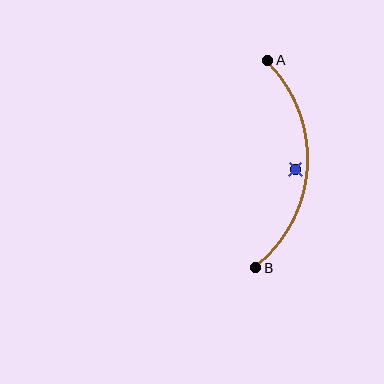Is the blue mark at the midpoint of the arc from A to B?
No — the blue mark does not lie on the arc at all. It sits slightly inside the curve.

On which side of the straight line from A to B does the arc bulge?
The arc bulges to the right of the straight line connecting A and B.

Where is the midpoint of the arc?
The arc midpoint is the point on the curve farthest from the straight line joining A and B. It sits to the right of that line.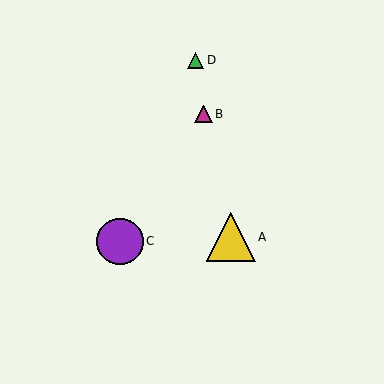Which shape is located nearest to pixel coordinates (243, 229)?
The yellow triangle (labeled A) at (231, 237) is nearest to that location.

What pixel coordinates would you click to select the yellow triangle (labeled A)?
Click at (231, 237) to select the yellow triangle A.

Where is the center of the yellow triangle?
The center of the yellow triangle is at (231, 237).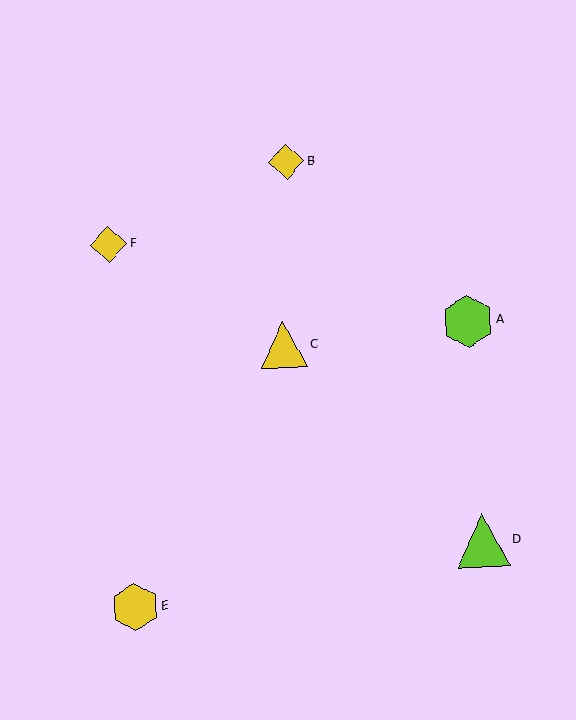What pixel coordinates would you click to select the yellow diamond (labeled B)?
Click at (286, 161) to select the yellow diamond B.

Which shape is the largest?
The lime triangle (labeled D) is the largest.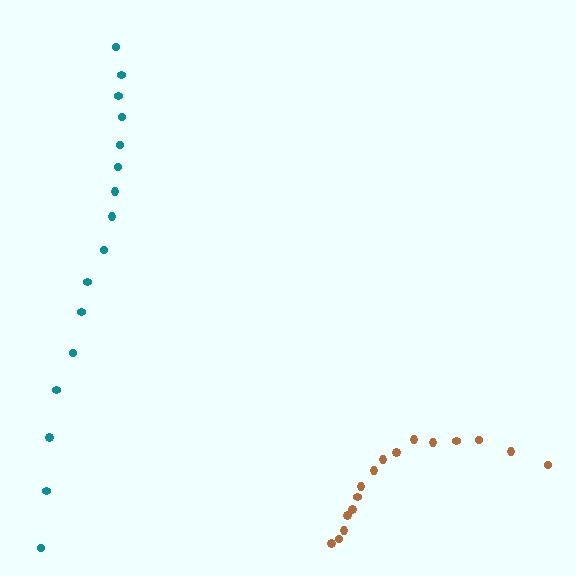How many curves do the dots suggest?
There are 2 distinct paths.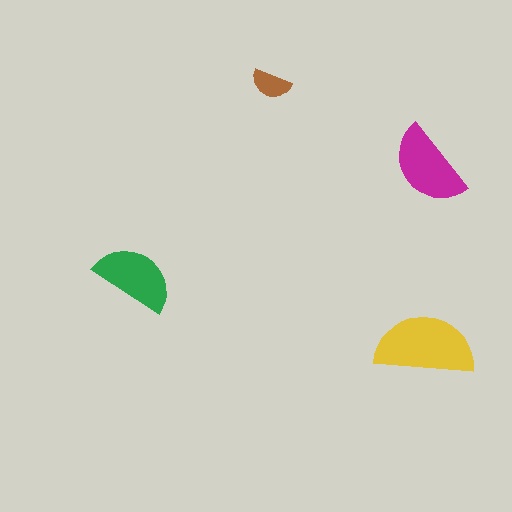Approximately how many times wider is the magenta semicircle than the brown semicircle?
About 2 times wider.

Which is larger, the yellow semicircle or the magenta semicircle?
The yellow one.